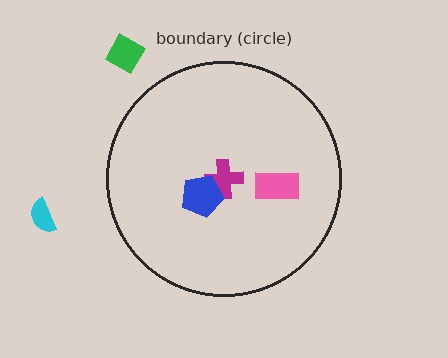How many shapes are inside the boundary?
3 inside, 2 outside.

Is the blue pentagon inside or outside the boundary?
Inside.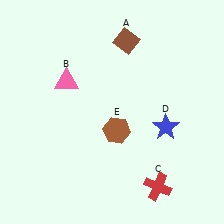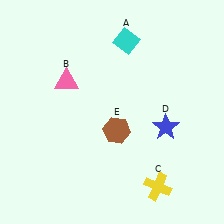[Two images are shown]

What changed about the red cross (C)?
In Image 1, C is red. In Image 2, it changed to yellow.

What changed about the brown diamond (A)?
In Image 1, A is brown. In Image 2, it changed to cyan.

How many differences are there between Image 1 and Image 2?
There are 2 differences between the two images.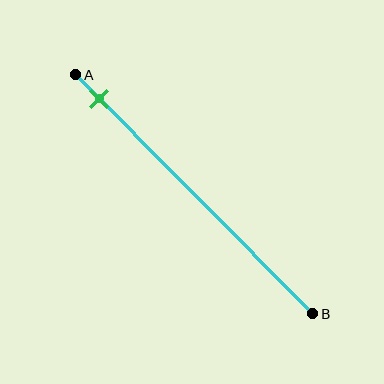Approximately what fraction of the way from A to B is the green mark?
The green mark is approximately 10% of the way from A to B.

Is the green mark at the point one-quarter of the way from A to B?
No, the mark is at about 10% from A, not at the 25% one-quarter point.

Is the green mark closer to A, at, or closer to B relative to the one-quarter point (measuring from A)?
The green mark is closer to point A than the one-quarter point of segment AB.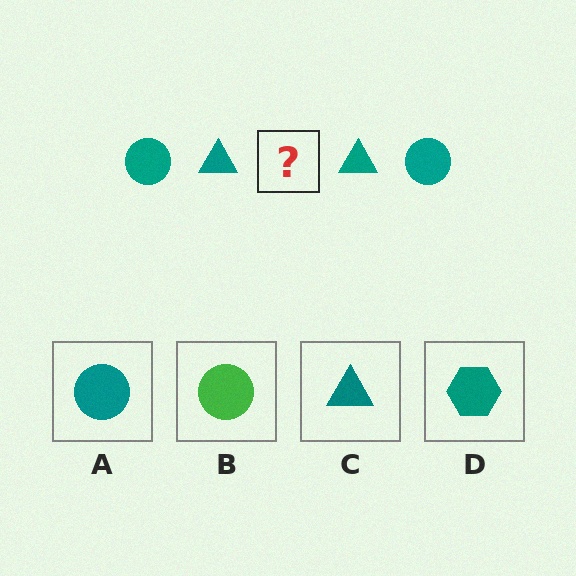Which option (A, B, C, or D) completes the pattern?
A.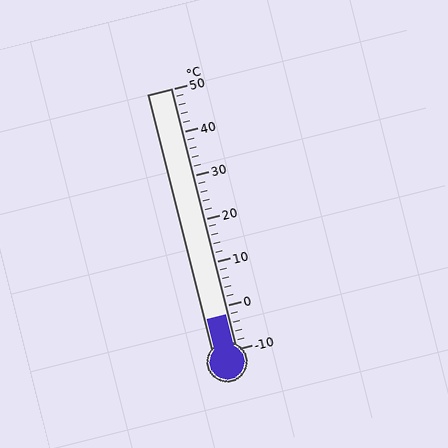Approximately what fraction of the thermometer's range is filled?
The thermometer is filled to approximately 15% of its range.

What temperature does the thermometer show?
The thermometer shows approximately -2°C.